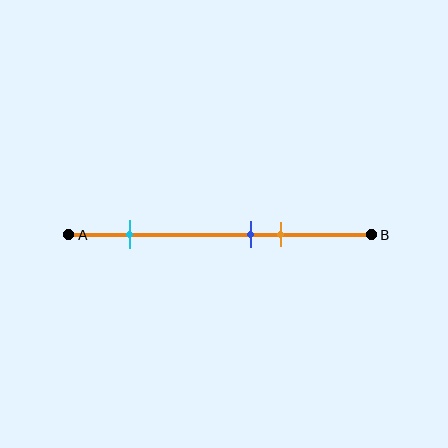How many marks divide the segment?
There are 3 marks dividing the segment.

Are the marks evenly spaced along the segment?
No, the marks are not evenly spaced.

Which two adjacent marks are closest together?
The blue and orange marks are the closest adjacent pair.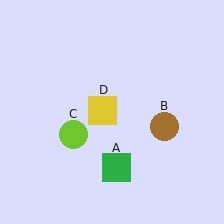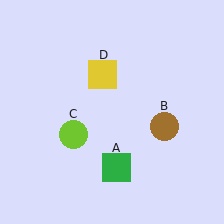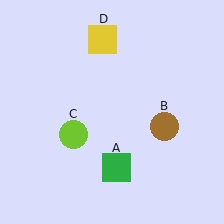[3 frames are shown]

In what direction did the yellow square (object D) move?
The yellow square (object D) moved up.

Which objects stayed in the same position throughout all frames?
Green square (object A) and brown circle (object B) and lime circle (object C) remained stationary.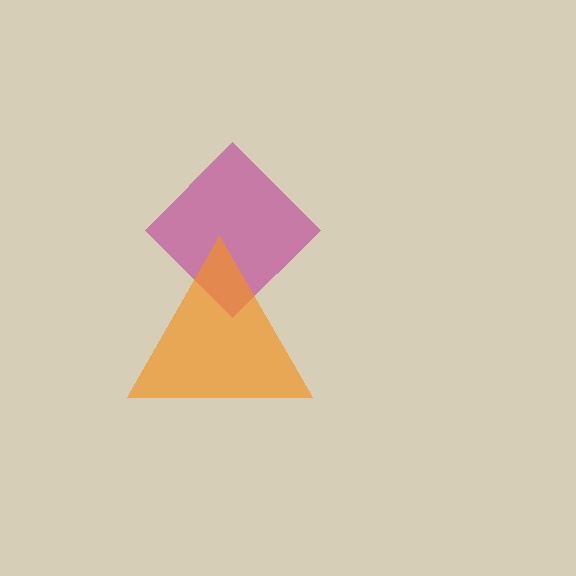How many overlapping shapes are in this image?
There are 2 overlapping shapes in the image.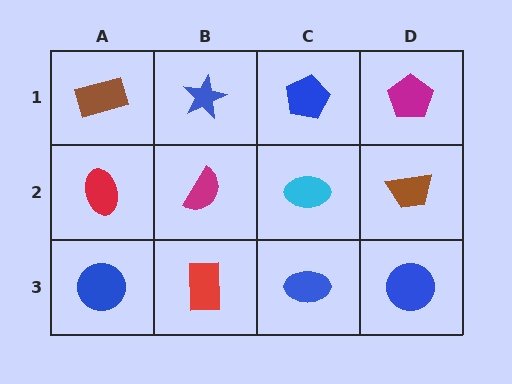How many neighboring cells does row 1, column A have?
2.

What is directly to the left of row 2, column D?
A cyan ellipse.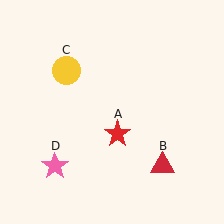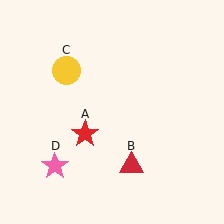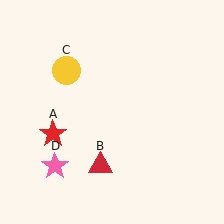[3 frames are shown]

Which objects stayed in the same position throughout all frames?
Yellow circle (object C) and pink star (object D) remained stationary.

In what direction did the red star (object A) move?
The red star (object A) moved left.